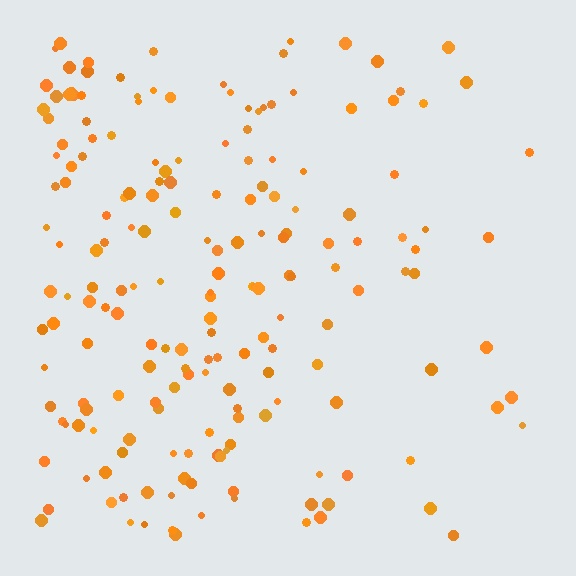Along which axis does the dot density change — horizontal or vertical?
Horizontal.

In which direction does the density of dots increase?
From right to left, with the left side densest.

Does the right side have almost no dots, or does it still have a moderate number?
Still a moderate number, just noticeably fewer than the left.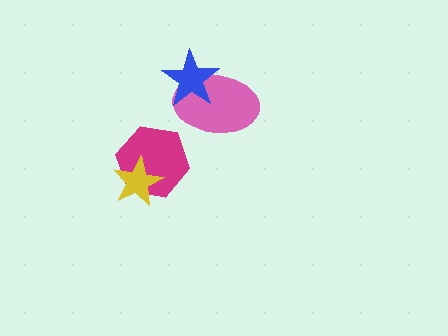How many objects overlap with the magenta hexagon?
1 object overlaps with the magenta hexagon.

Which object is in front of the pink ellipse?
The blue star is in front of the pink ellipse.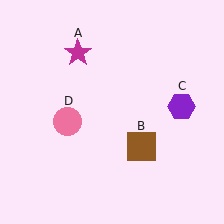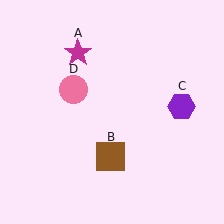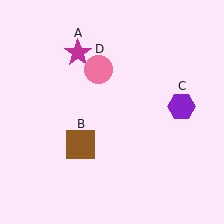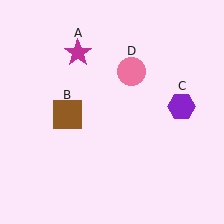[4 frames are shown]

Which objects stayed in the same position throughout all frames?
Magenta star (object A) and purple hexagon (object C) remained stationary.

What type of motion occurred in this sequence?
The brown square (object B), pink circle (object D) rotated clockwise around the center of the scene.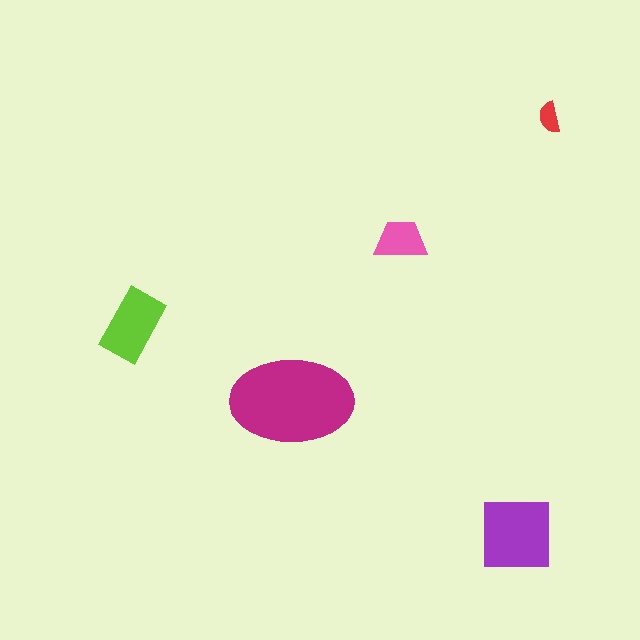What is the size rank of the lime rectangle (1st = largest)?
3rd.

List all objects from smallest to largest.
The red semicircle, the pink trapezoid, the lime rectangle, the purple square, the magenta ellipse.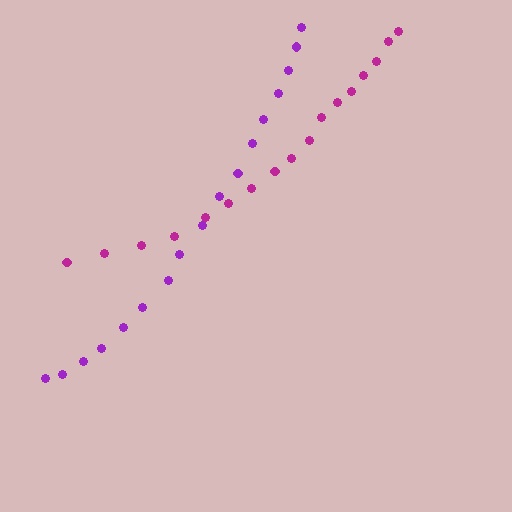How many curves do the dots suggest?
There are 2 distinct paths.